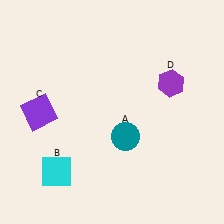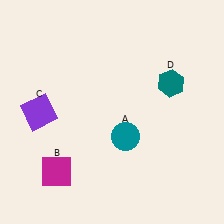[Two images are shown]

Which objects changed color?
B changed from cyan to magenta. D changed from purple to teal.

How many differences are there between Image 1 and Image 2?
There are 2 differences between the two images.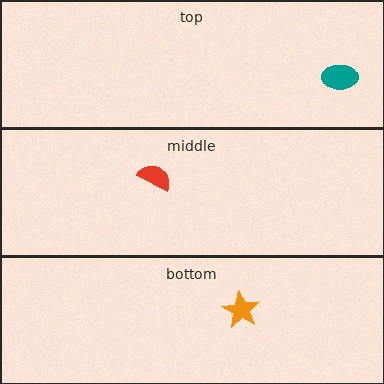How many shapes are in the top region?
1.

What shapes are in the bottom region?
The orange star.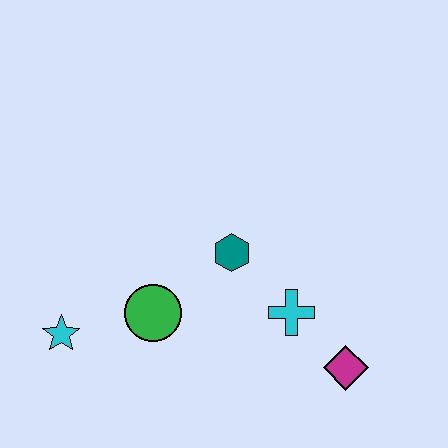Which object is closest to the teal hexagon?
The cyan cross is closest to the teal hexagon.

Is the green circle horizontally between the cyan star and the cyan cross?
Yes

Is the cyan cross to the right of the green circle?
Yes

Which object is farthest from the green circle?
The magenta diamond is farthest from the green circle.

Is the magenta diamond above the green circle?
No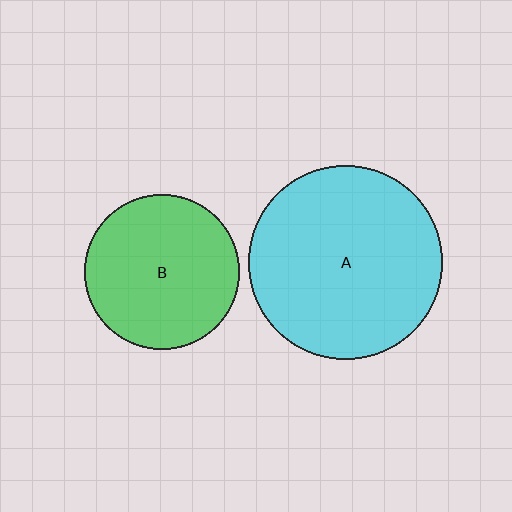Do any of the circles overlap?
No, none of the circles overlap.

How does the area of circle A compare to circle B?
Approximately 1.6 times.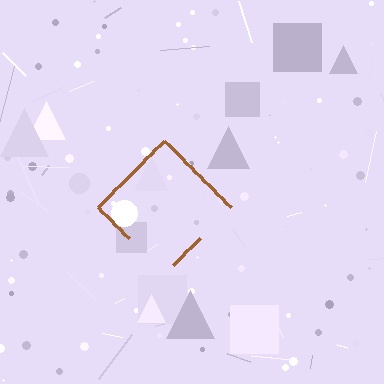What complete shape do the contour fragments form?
The contour fragments form a diamond.